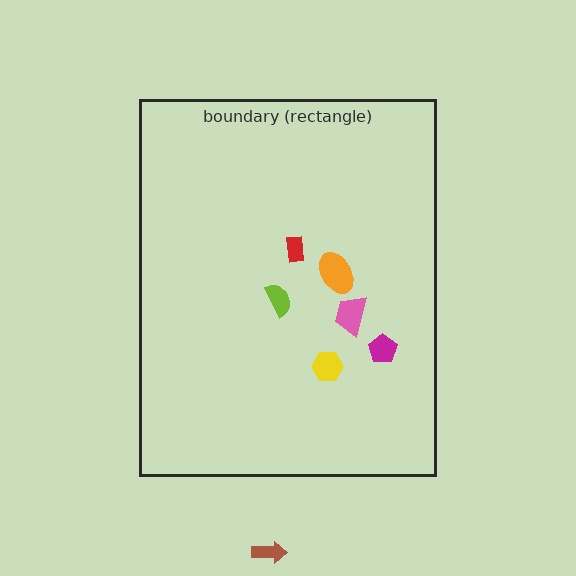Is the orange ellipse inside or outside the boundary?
Inside.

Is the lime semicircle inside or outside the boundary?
Inside.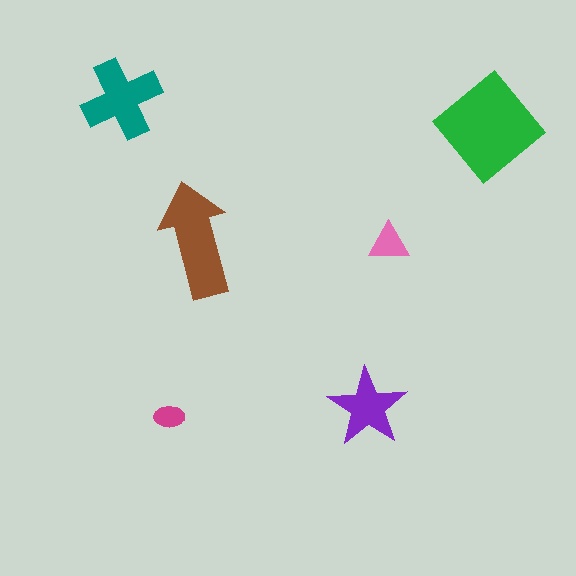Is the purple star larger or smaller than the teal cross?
Smaller.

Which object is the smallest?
The magenta ellipse.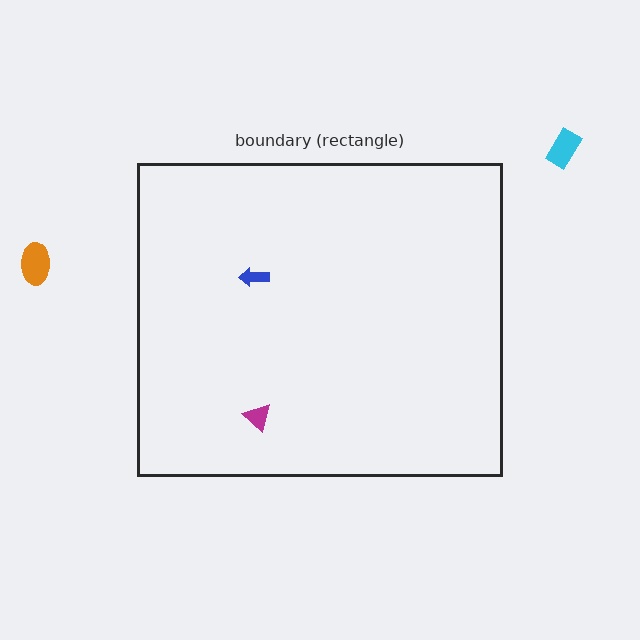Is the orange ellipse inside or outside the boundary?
Outside.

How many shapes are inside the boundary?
2 inside, 2 outside.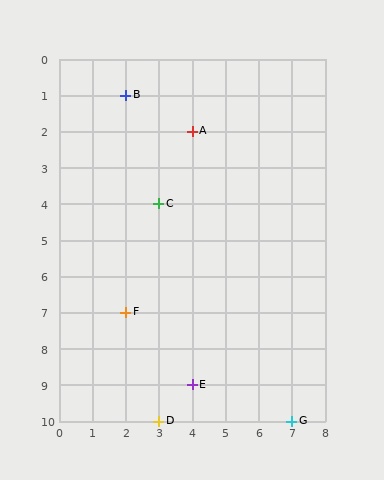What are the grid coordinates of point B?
Point B is at grid coordinates (2, 1).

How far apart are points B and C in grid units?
Points B and C are 1 column and 3 rows apart (about 3.2 grid units diagonally).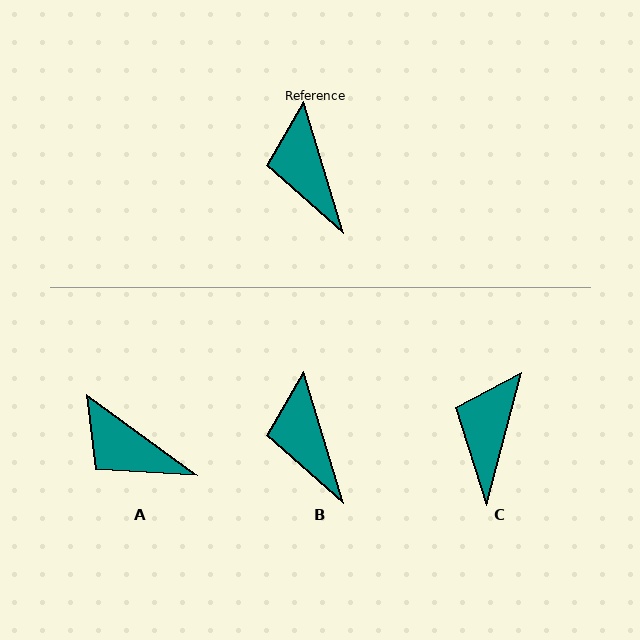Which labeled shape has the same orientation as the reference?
B.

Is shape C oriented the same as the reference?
No, it is off by about 32 degrees.